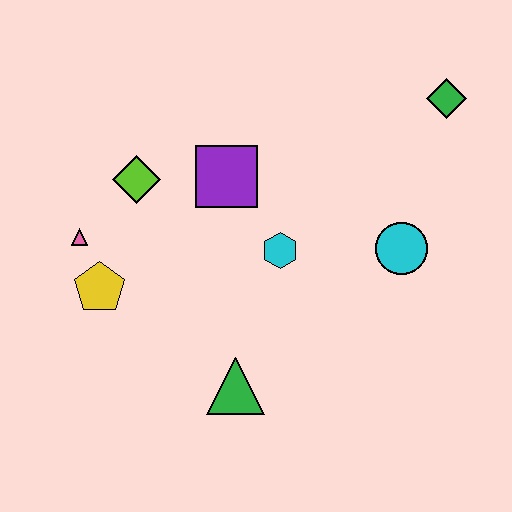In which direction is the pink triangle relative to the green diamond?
The pink triangle is to the left of the green diamond.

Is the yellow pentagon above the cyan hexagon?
No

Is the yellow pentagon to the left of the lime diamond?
Yes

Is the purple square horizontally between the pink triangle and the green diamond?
Yes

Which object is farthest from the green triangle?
The green diamond is farthest from the green triangle.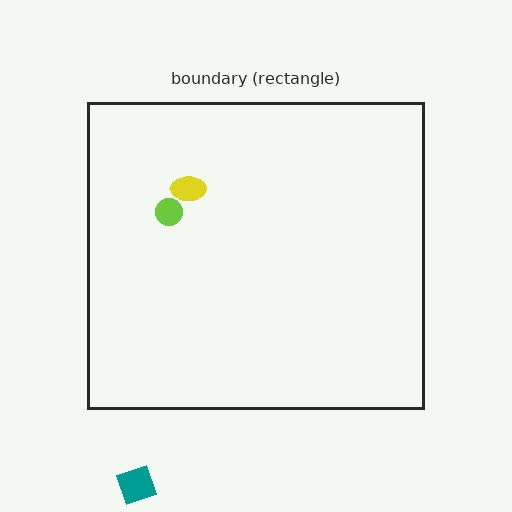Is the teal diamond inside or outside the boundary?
Outside.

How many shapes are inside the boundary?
2 inside, 1 outside.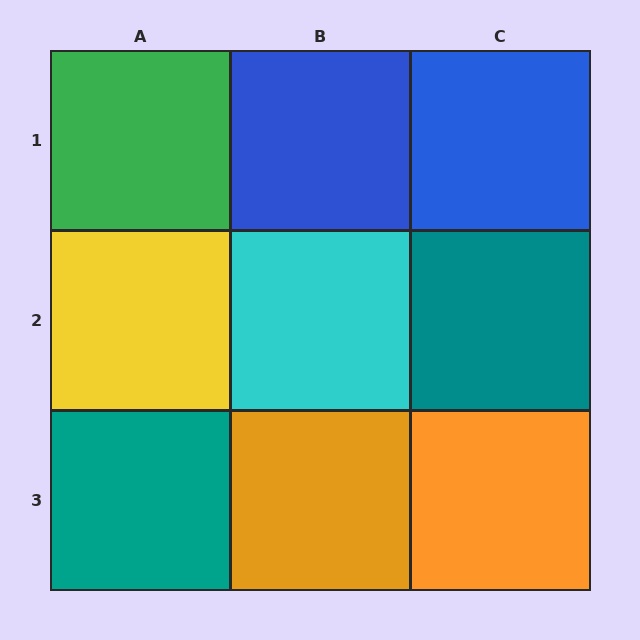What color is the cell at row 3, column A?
Teal.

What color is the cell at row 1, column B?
Blue.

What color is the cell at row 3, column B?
Orange.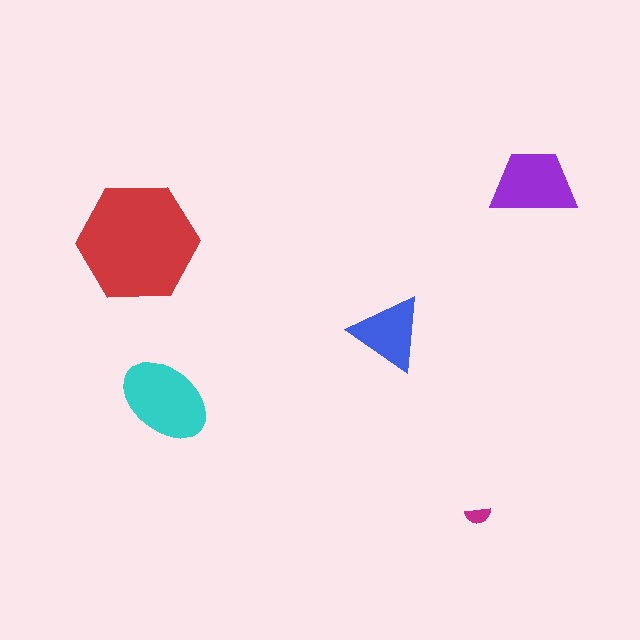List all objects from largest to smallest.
The red hexagon, the cyan ellipse, the purple trapezoid, the blue triangle, the magenta semicircle.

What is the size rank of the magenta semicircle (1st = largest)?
5th.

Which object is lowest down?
The magenta semicircle is bottommost.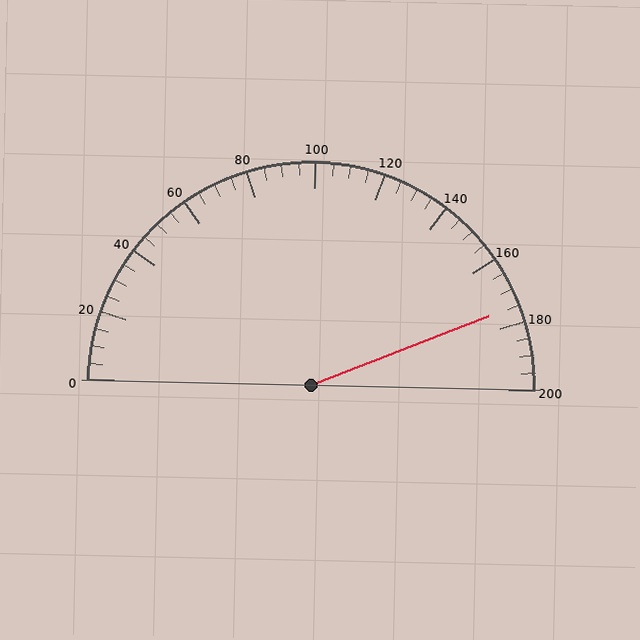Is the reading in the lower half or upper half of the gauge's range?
The reading is in the upper half of the range (0 to 200).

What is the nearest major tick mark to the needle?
The nearest major tick mark is 180.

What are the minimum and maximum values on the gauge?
The gauge ranges from 0 to 200.